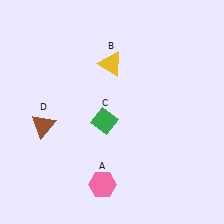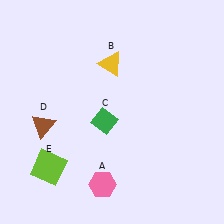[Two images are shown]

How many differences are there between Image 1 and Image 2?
There is 1 difference between the two images.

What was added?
A lime square (E) was added in Image 2.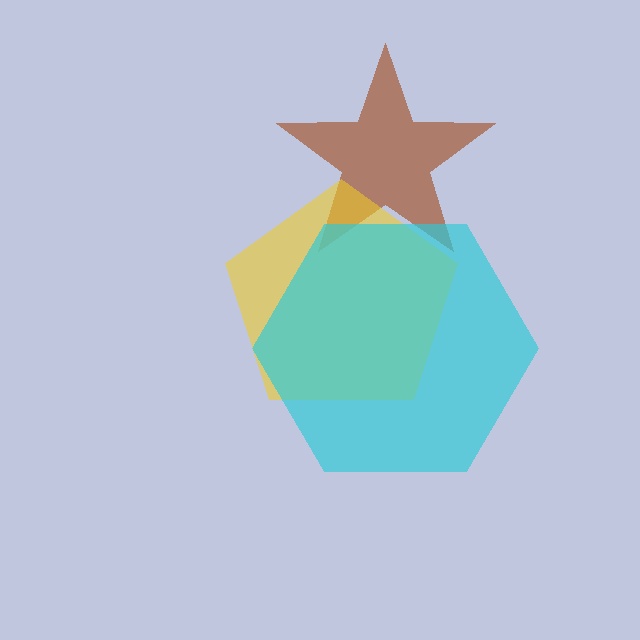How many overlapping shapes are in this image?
There are 3 overlapping shapes in the image.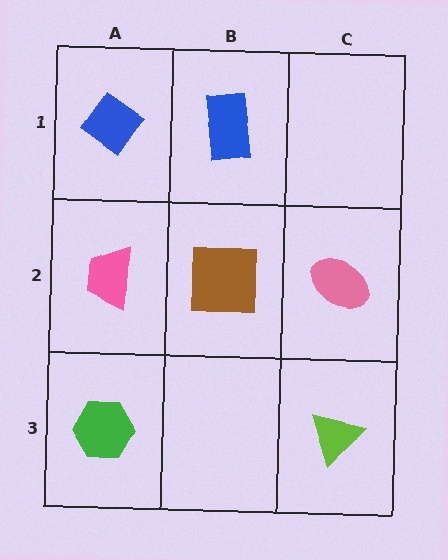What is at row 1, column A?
A blue diamond.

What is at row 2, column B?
A brown square.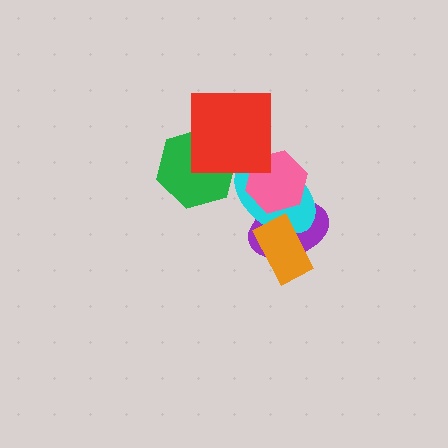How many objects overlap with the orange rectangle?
2 objects overlap with the orange rectangle.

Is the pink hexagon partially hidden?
No, no other shape covers it.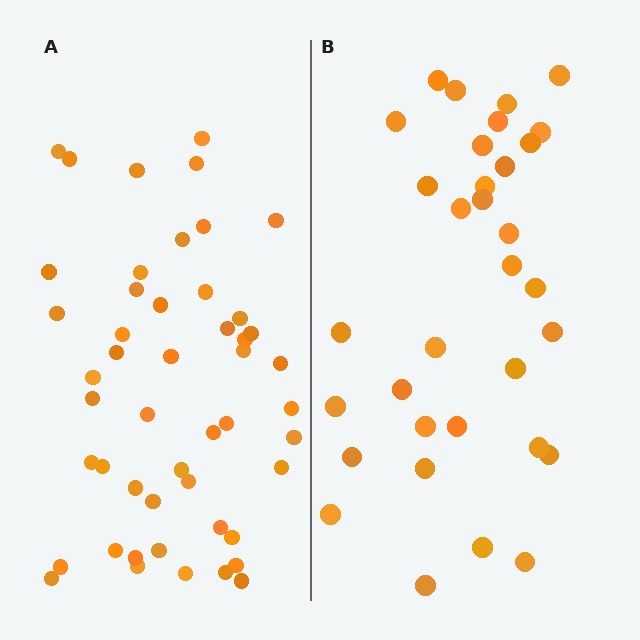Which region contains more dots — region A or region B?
Region A (the left region) has more dots.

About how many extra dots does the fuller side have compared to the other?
Region A has approximately 15 more dots than region B.